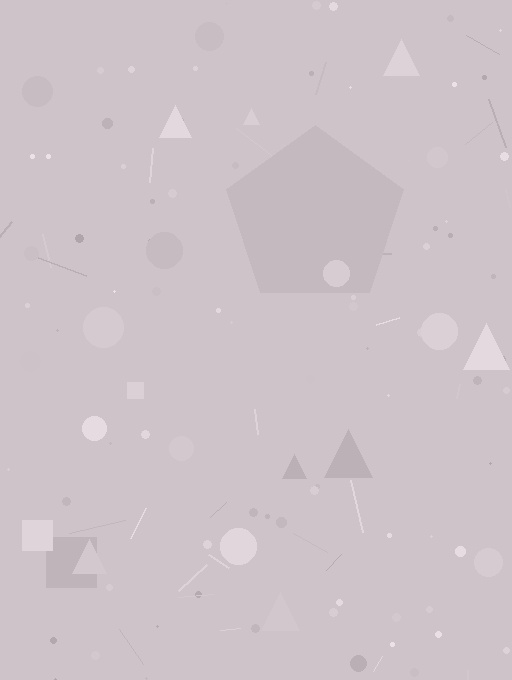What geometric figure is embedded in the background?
A pentagon is embedded in the background.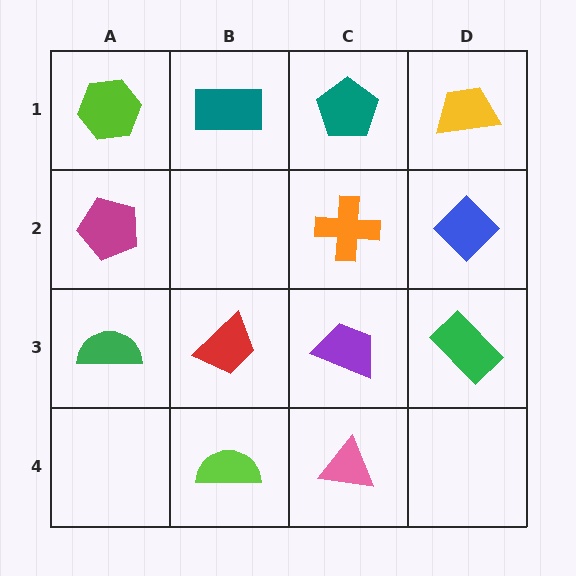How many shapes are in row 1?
4 shapes.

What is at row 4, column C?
A pink triangle.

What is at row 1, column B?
A teal rectangle.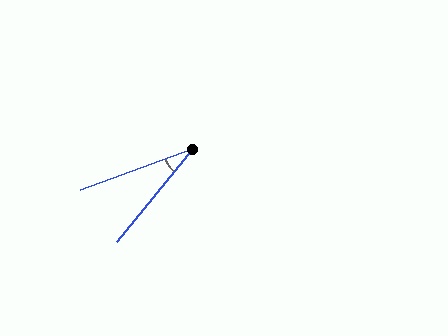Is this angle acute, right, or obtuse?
It is acute.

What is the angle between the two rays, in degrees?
Approximately 31 degrees.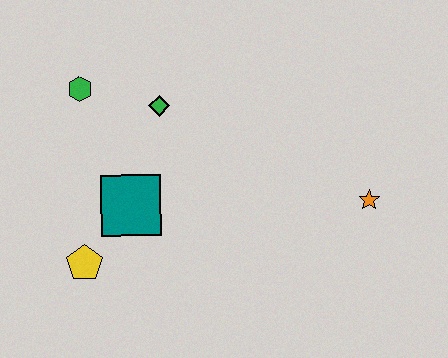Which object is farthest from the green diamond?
The orange star is farthest from the green diamond.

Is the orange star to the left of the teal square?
No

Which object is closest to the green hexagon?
The green diamond is closest to the green hexagon.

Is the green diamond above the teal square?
Yes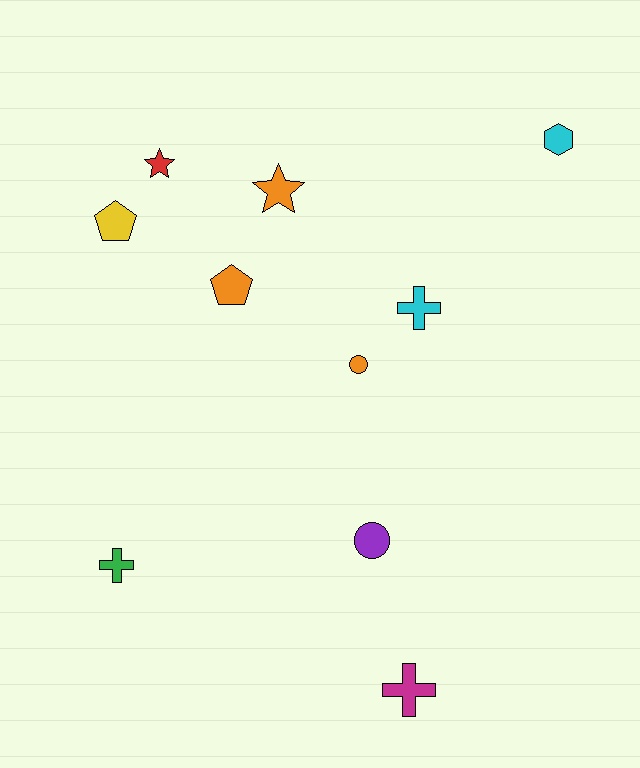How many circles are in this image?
There are 2 circles.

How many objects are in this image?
There are 10 objects.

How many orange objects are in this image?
There are 3 orange objects.